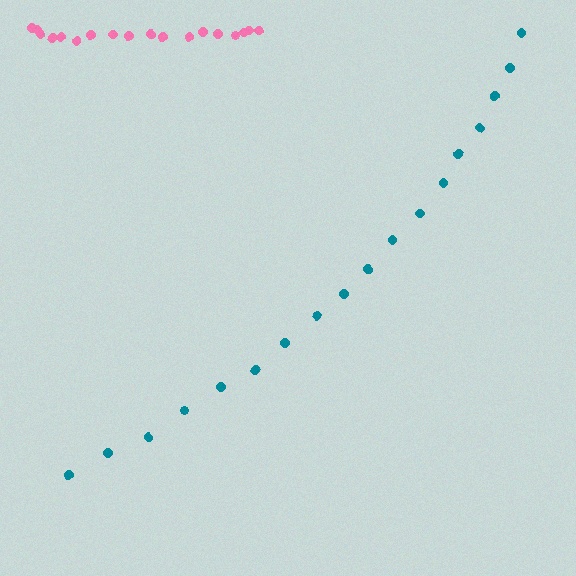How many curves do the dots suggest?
There are 2 distinct paths.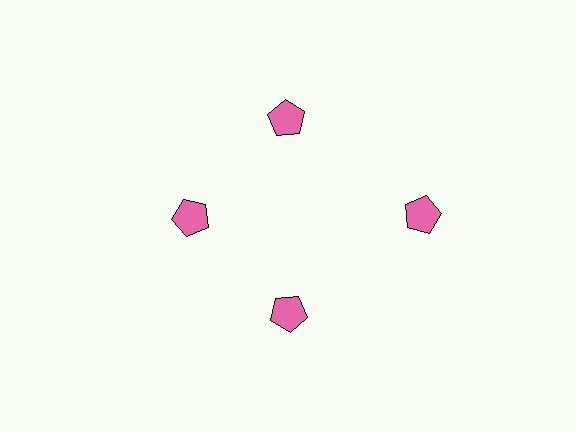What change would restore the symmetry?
The symmetry would be restored by moving it inward, back onto the ring so that all 4 pentagons sit at equal angles and equal distance from the center.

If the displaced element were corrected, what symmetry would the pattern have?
It would have 4-fold rotational symmetry — the pattern would map onto itself every 90 degrees.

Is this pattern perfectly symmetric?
No. The 4 pink pentagons are arranged in a ring, but one element near the 3 o'clock position is pushed outward from the center, breaking the 4-fold rotational symmetry.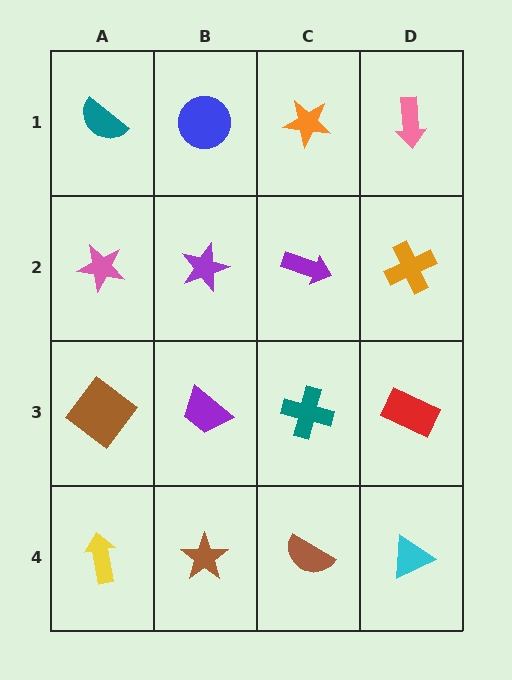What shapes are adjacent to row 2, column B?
A blue circle (row 1, column B), a purple trapezoid (row 3, column B), a pink star (row 2, column A), a purple arrow (row 2, column C).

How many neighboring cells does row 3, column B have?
4.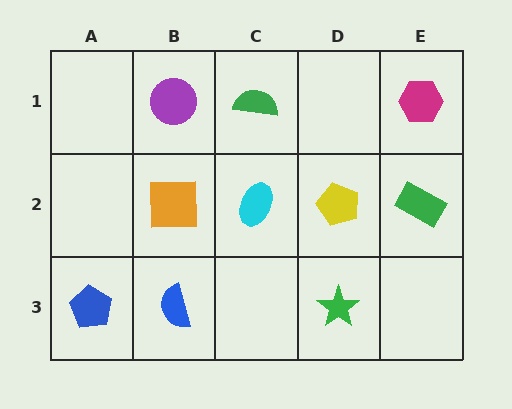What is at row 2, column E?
A green rectangle.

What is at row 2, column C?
A cyan ellipse.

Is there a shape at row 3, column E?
No, that cell is empty.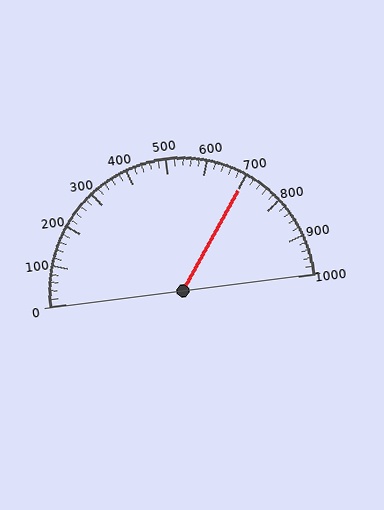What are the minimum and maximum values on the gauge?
The gauge ranges from 0 to 1000.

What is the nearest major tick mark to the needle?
The nearest major tick mark is 700.